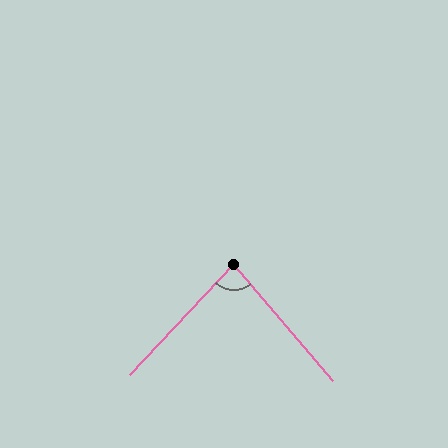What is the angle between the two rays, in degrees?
Approximately 83 degrees.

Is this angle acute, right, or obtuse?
It is acute.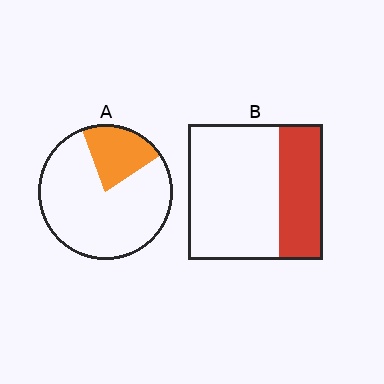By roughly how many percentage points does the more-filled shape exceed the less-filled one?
By roughly 10 percentage points (B over A).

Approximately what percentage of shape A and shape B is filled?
A is approximately 20% and B is approximately 35%.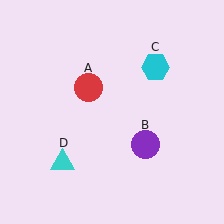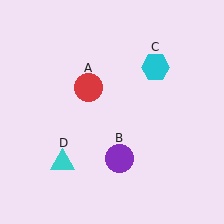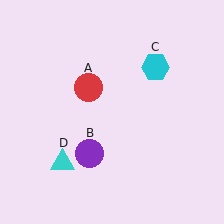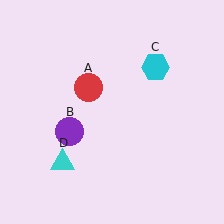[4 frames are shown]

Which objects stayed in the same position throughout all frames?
Red circle (object A) and cyan hexagon (object C) and cyan triangle (object D) remained stationary.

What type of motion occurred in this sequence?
The purple circle (object B) rotated clockwise around the center of the scene.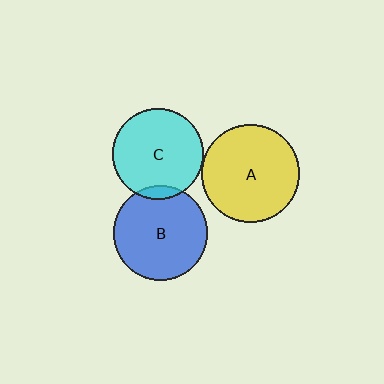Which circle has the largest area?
Circle A (yellow).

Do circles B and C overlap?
Yes.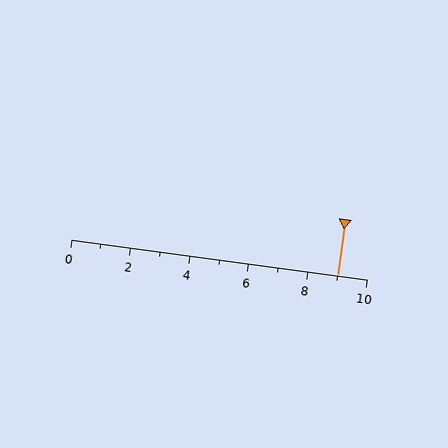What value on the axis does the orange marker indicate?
The marker indicates approximately 9.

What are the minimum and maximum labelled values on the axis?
The axis runs from 0 to 10.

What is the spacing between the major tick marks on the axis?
The major ticks are spaced 2 apart.